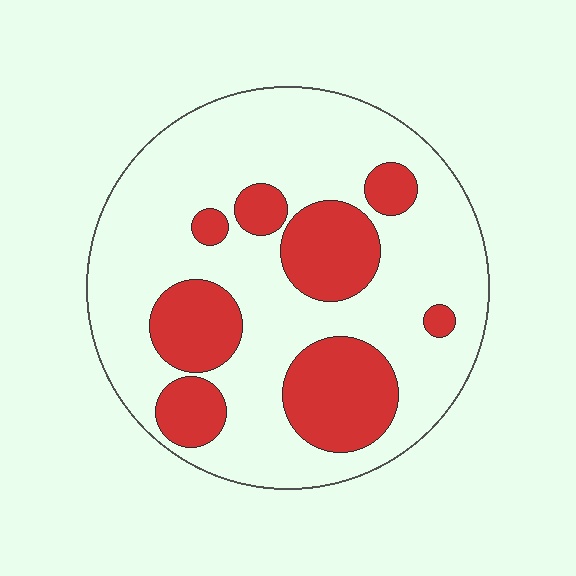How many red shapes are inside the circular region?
8.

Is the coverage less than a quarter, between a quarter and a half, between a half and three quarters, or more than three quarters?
Between a quarter and a half.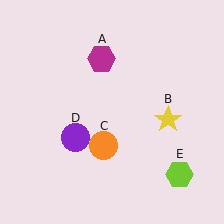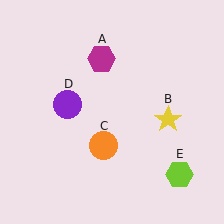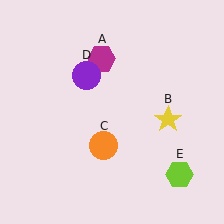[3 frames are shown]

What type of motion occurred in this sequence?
The purple circle (object D) rotated clockwise around the center of the scene.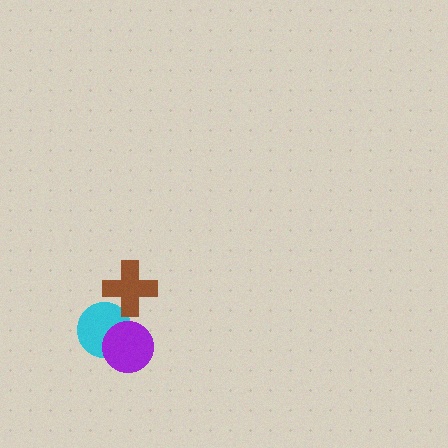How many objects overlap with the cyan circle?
2 objects overlap with the cyan circle.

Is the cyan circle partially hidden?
Yes, it is partially covered by another shape.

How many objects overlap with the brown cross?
1 object overlaps with the brown cross.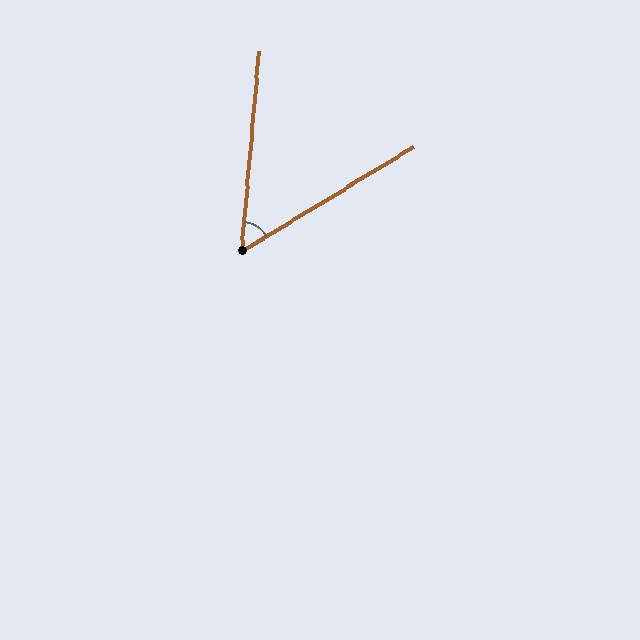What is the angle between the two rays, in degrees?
Approximately 54 degrees.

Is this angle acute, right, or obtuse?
It is acute.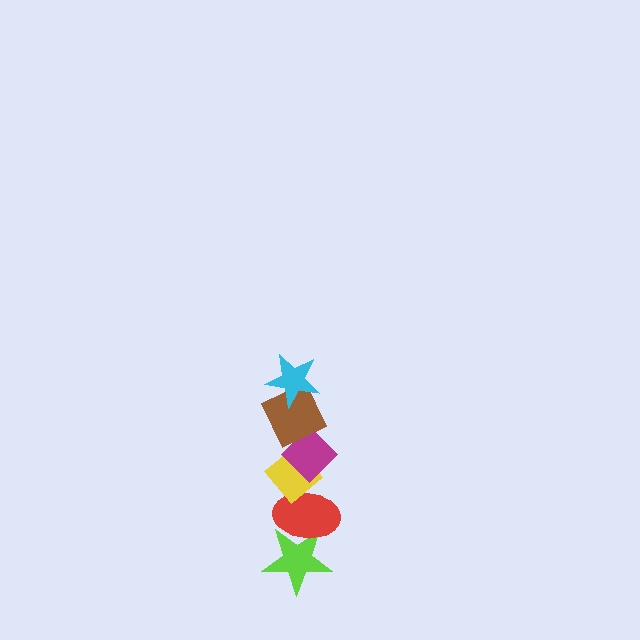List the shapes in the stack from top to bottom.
From top to bottom: the cyan star, the brown square, the magenta diamond, the yellow diamond, the red ellipse, the lime star.